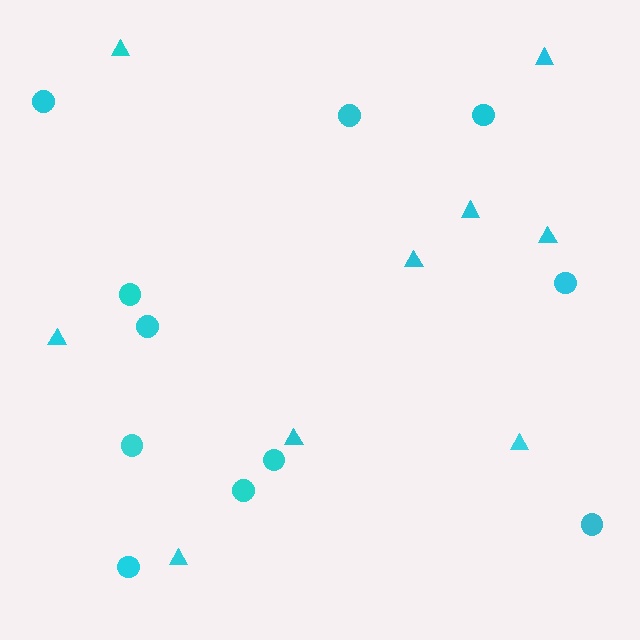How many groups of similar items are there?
There are 2 groups: one group of circles (11) and one group of triangles (9).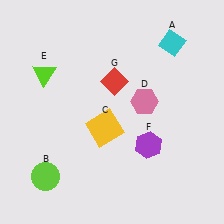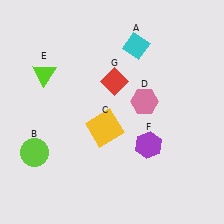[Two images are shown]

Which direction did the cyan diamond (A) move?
The cyan diamond (A) moved left.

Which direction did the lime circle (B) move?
The lime circle (B) moved up.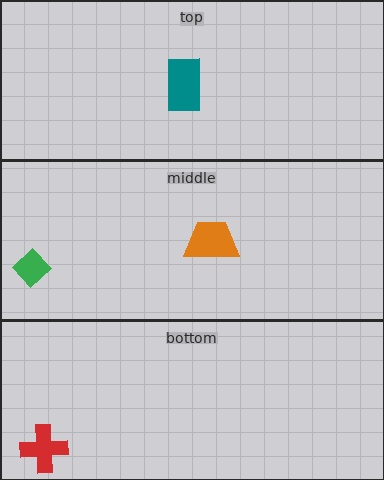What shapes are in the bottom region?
The red cross.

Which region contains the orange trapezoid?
The middle region.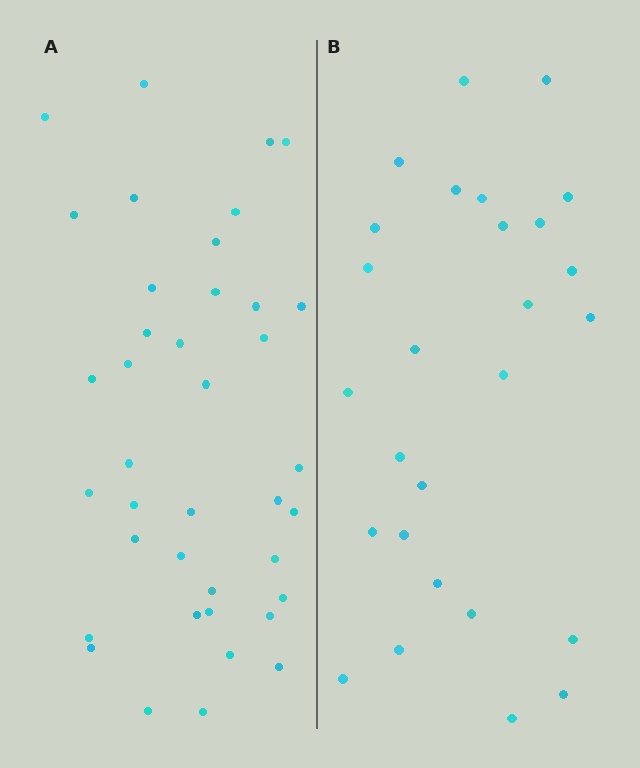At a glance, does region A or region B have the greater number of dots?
Region A (the left region) has more dots.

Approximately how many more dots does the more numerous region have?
Region A has roughly 12 or so more dots than region B.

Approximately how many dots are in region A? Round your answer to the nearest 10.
About 40 dots. (The exact count is 39, which rounds to 40.)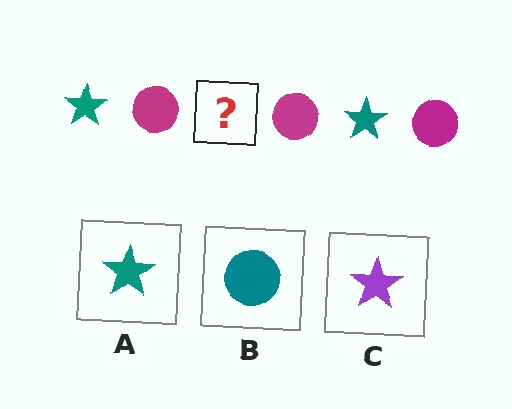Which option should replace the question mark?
Option A.